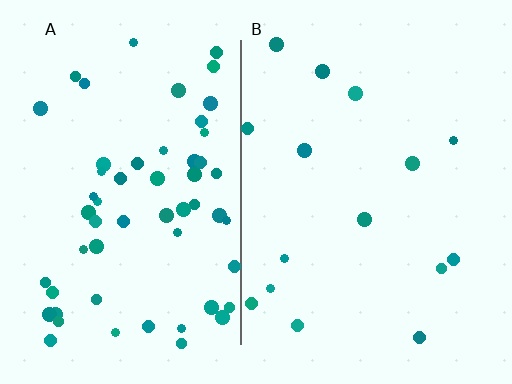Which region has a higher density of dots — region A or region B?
A (the left).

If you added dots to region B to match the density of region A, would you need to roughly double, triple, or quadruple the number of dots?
Approximately quadruple.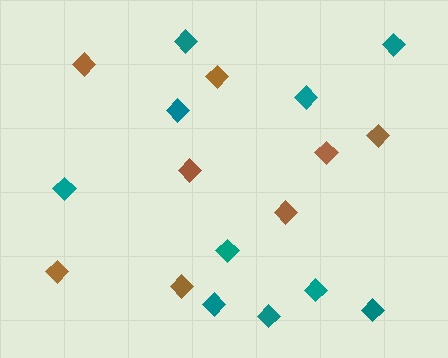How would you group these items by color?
There are 2 groups: one group of brown diamonds (8) and one group of teal diamonds (10).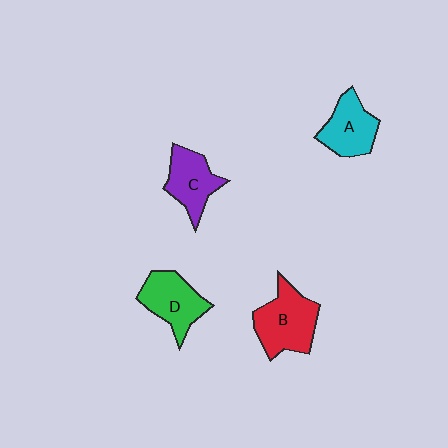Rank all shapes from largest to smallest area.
From largest to smallest: B (red), D (green), A (cyan), C (purple).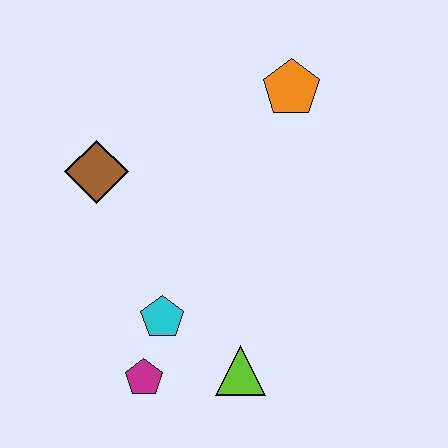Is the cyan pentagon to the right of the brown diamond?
Yes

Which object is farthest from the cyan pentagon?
The orange pentagon is farthest from the cyan pentagon.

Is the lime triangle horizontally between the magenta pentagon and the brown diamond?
No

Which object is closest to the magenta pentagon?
The cyan pentagon is closest to the magenta pentagon.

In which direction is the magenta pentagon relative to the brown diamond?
The magenta pentagon is below the brown diamond.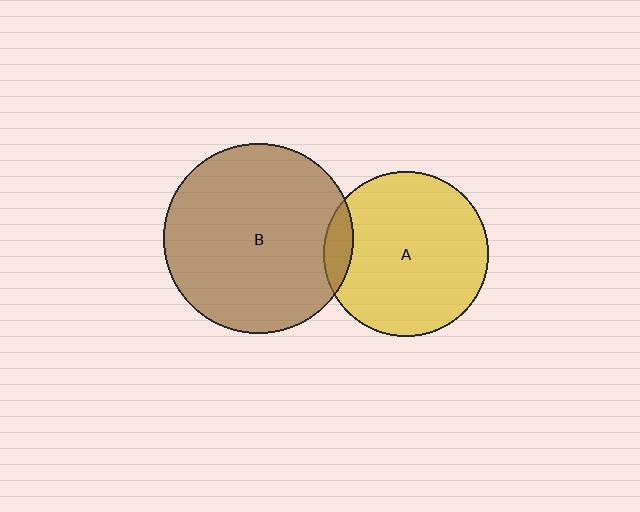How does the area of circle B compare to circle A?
Approximately 1.3 times.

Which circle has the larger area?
Circle B (brown).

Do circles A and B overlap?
Yes.